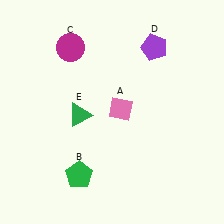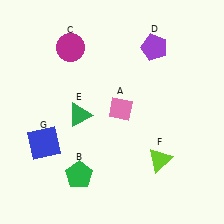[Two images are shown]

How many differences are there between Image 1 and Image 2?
There are 2 differences between the two images.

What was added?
A lime triangle (F), a blue square (G) were added in Image 2.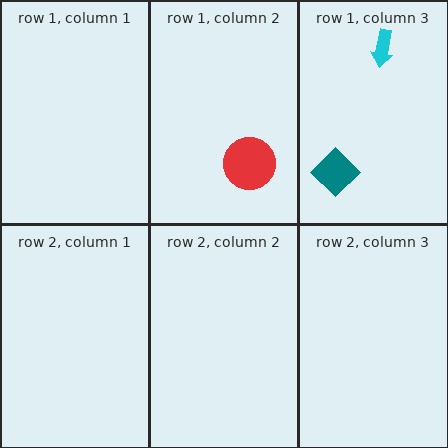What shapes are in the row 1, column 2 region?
The red circle.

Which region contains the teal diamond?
The row 1, column 3 region.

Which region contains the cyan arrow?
The row 1, column 3 region.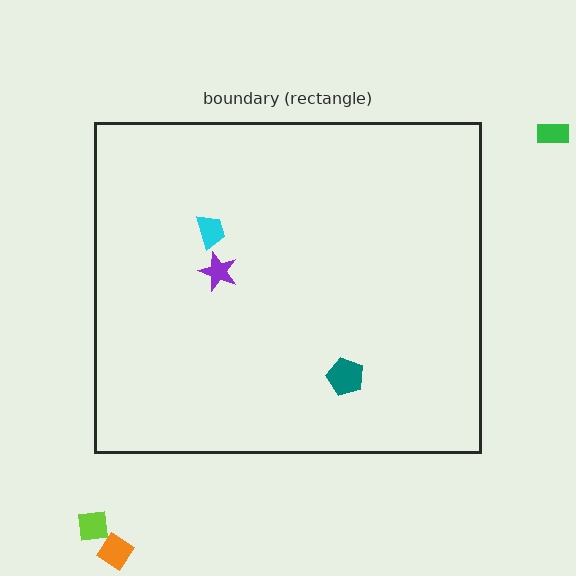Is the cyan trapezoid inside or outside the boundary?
Inside.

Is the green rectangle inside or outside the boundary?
Outside.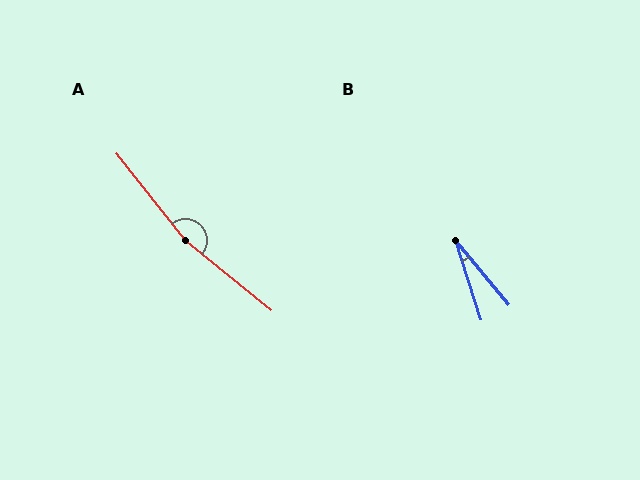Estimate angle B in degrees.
Approximately 22 degrees.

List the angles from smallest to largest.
B (22°), A (168°).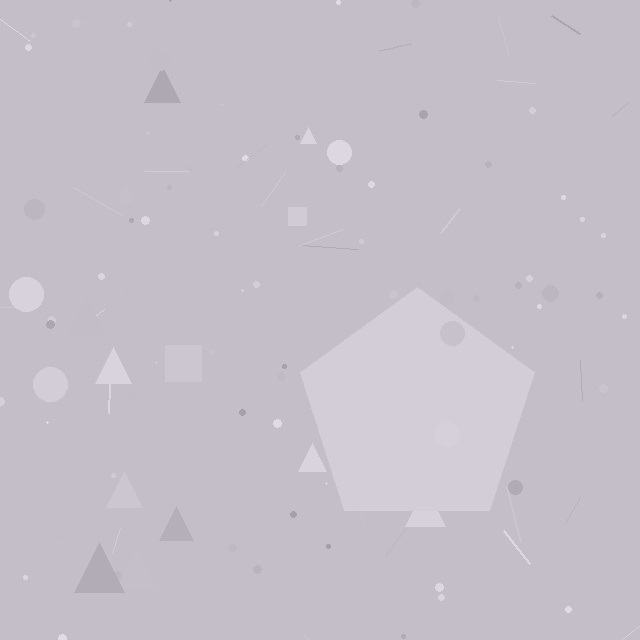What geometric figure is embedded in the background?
A pentagon is embedded in the background.